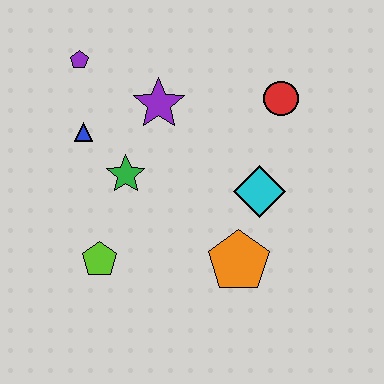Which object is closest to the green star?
The blue triangle is closest to the green star.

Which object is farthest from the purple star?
The orange pentagon is farthest from the purple star.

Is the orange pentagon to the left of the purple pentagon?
No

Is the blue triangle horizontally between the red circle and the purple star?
No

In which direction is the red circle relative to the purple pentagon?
The red circle is to the right of the purple pentagon.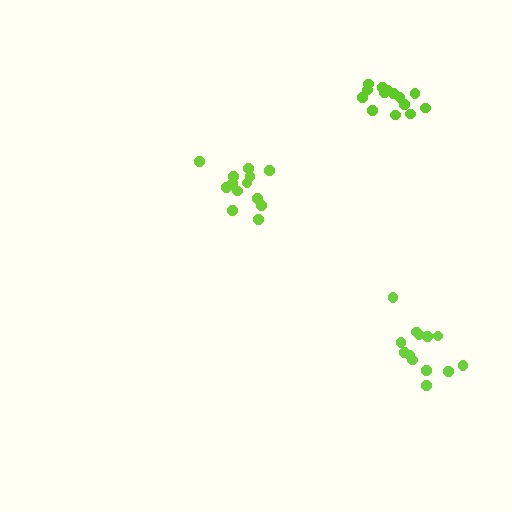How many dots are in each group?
Group 1: 14 dots, Group 2: 13 dots, Group 3: 13 dots (40 total).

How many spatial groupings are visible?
There are 3 spatial groupings.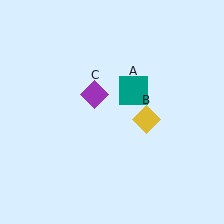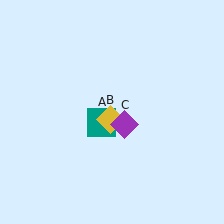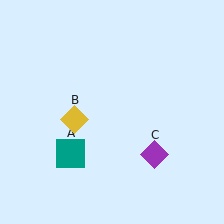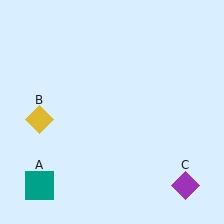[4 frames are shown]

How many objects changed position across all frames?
3 objects changed position: teal square (object A), yellow diamond (object B), purple diamond (object C).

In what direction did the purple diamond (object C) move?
The purple diamond (object C) moved down and to the right.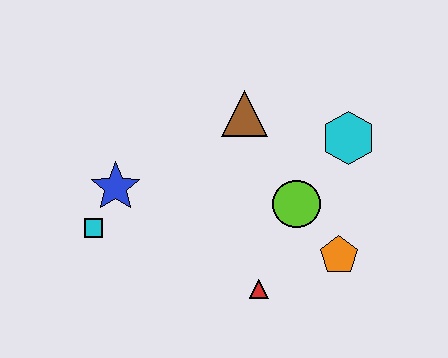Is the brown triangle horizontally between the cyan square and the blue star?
No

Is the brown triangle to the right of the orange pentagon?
No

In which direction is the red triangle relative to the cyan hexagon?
The red triangle is below the cyan hexagon.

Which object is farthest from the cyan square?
The cyan hexagon is farthest from the cyan square.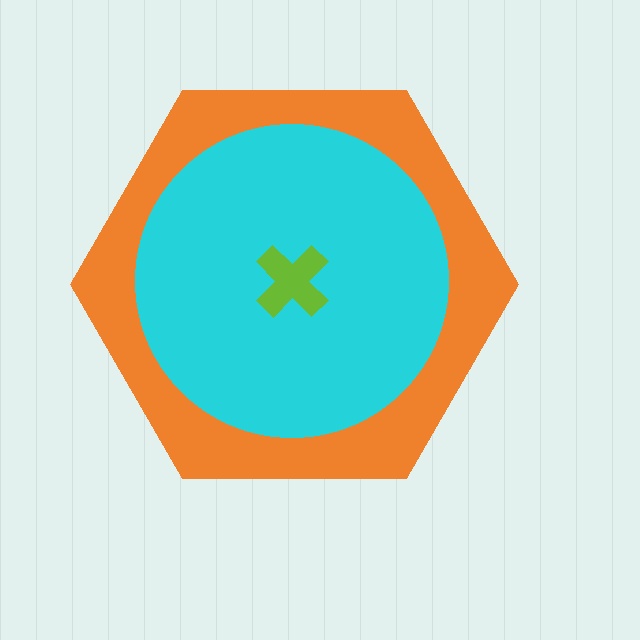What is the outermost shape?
The orange hexagon.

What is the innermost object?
The lime cross.